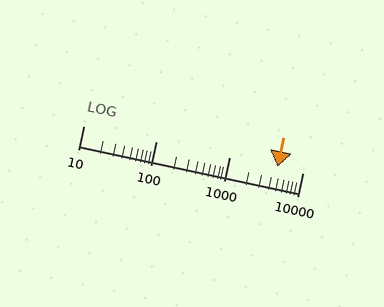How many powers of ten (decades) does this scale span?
The scale spans 3 decades, from 10 to 10000.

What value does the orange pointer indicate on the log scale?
The pointer indicates approximately 4500.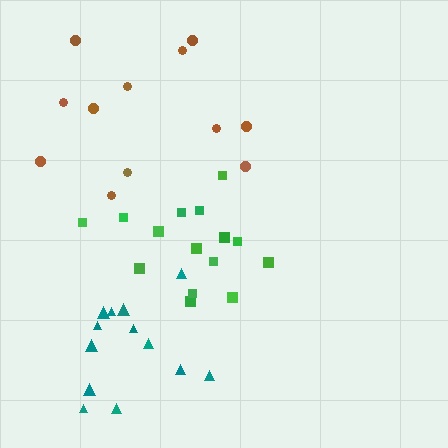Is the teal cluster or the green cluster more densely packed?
Teal.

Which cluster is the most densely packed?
Teal.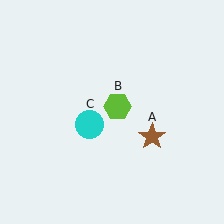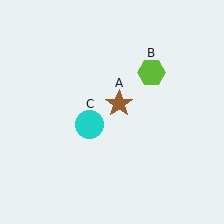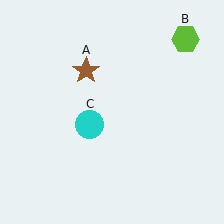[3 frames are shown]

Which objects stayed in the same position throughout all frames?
Cyan circle (object C) remained stationary.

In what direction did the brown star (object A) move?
The brown star (object A) moved up and to the left.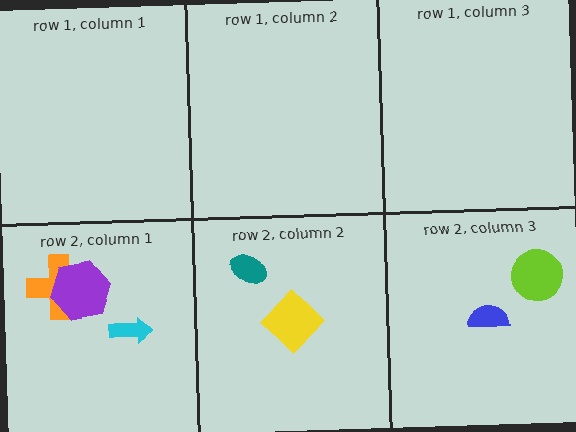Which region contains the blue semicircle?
The row 2, column 3 region.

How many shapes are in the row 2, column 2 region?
2.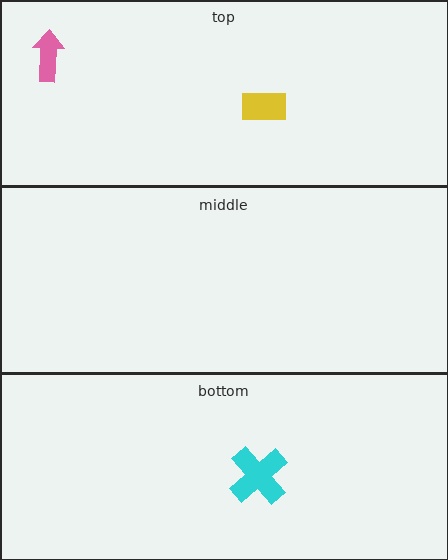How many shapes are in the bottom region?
1.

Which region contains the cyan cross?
The bottom region.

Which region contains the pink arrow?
The top region.